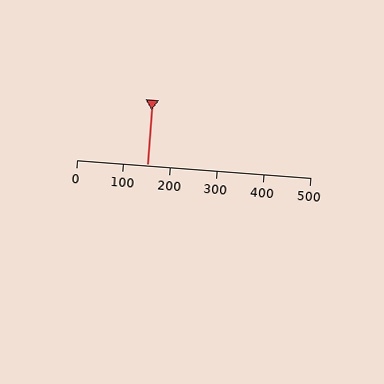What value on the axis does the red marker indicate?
The marker indicates approximately 150.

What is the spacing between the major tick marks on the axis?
The major ticks are spaced 100 apart.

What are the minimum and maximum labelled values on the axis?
The axis runs from 0 to 500.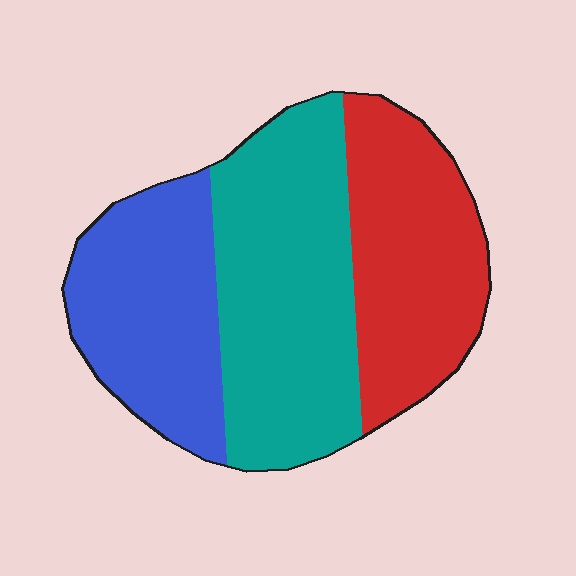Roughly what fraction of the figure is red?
Red covers about 30% of the figure.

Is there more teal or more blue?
Teal.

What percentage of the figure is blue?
Blue covers 29% of the figure.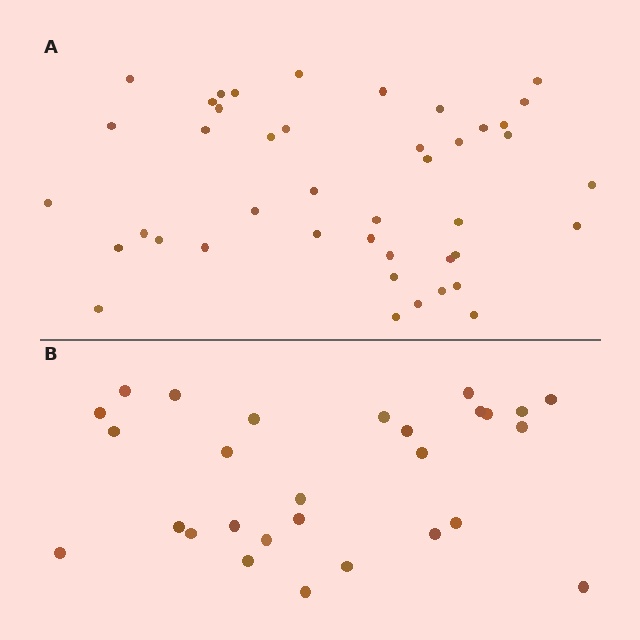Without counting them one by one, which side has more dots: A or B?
Region A (the top region) has more dots.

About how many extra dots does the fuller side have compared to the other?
Region A has approximately 15 more dots than region B.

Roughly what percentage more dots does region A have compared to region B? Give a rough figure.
About 55% more.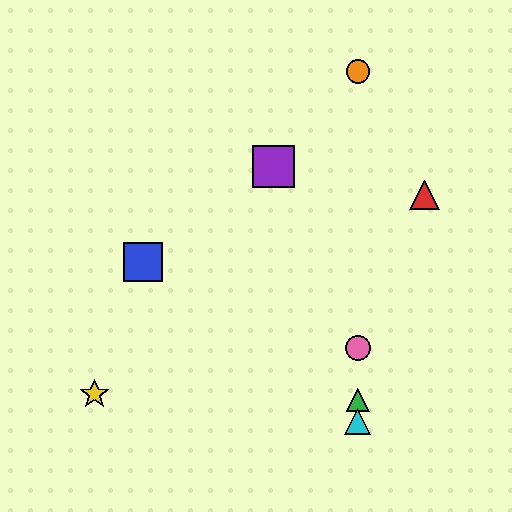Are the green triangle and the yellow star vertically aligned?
No, the green triangle is at x≈358 and the yellow star is at x≈94.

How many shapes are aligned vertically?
4 shapes (the green triangle, the orange circle, the cyan triangle, the pink circle) are aligned vertically.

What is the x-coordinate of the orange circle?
The orange circle is at x≈358.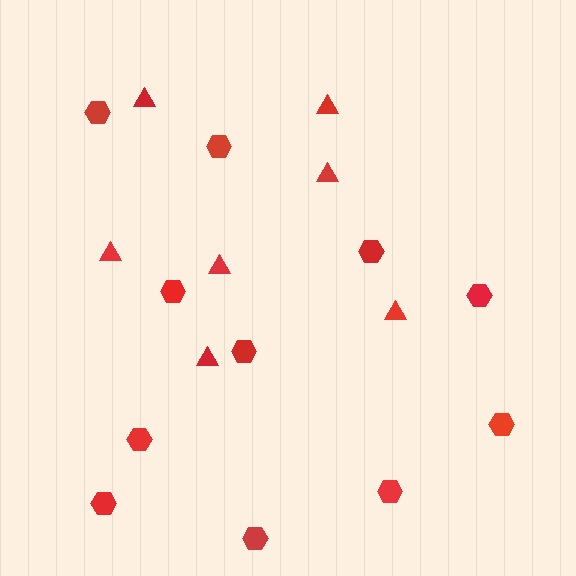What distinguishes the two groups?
There are 2 groups: one group of triangles (7) and one group of hexagons (11).